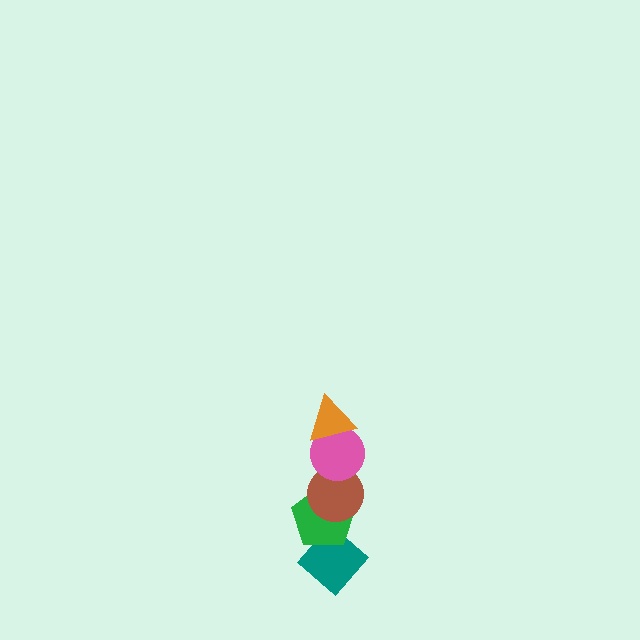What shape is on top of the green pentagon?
The brown circle is on top of the green pentagon.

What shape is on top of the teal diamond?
The green pentagon is on top of the teal diamond.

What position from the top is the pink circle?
The pink circle is 2nd from the top.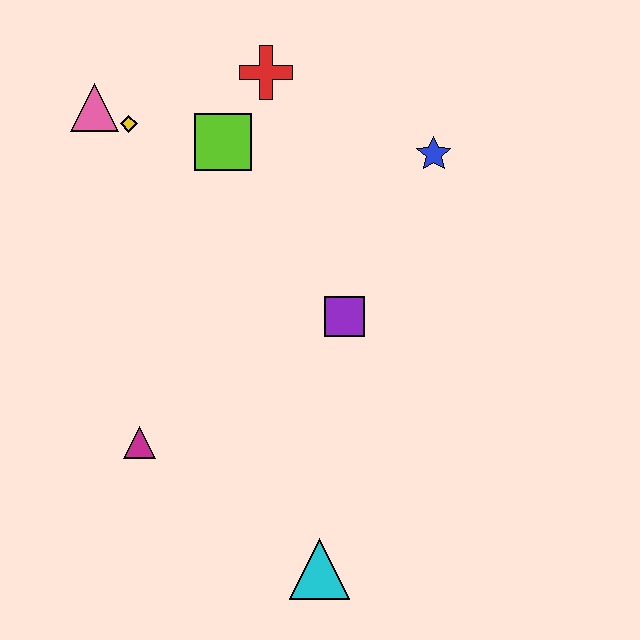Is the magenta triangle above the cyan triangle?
Yes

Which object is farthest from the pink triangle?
The cyan triangle is farthest from the pink triangle.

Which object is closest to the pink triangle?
The yellow diamond is closest to the pink triangle.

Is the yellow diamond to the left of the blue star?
Yes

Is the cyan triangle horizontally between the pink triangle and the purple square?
Yes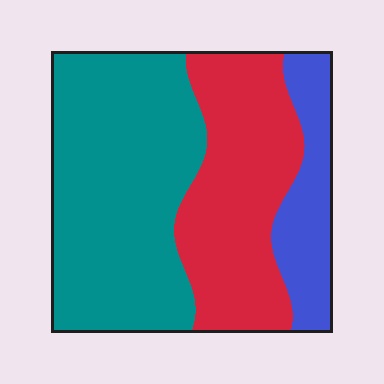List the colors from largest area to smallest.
From largest to smallest: teal, red, blue.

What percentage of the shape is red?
Red takes up between a quarter and a half of the shape.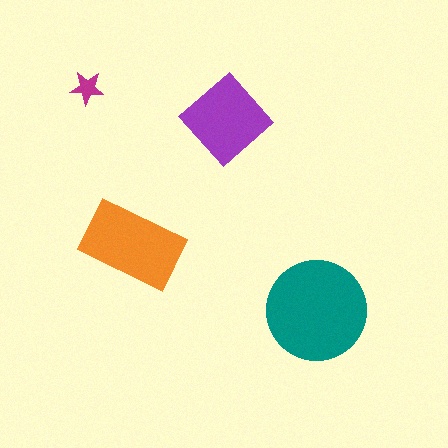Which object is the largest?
The teal circle.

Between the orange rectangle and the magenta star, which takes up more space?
The orange rectangle.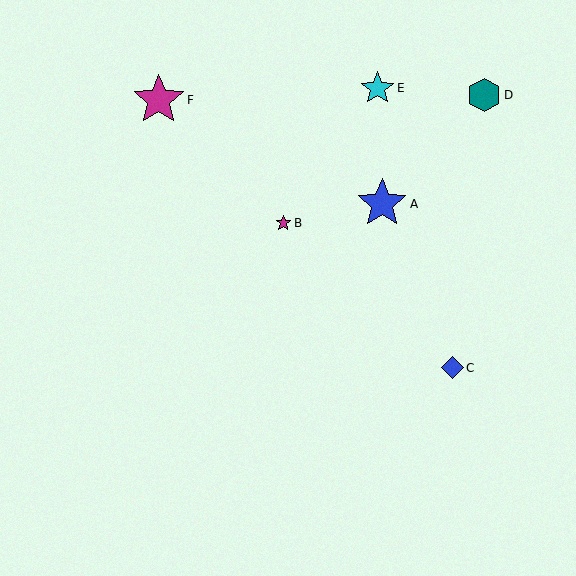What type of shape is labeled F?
Shape F is a magenta star.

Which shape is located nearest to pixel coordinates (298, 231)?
The magenta star (labeled B) at (283, 223) is nearest to that location.